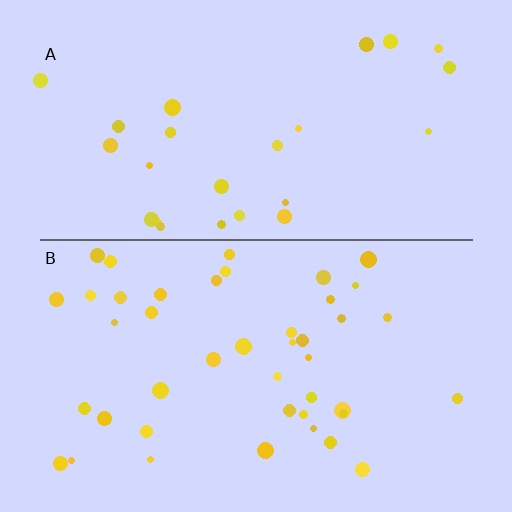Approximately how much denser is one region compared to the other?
Approximately 1.7× — region B over region A.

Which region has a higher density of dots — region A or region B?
B (the bottom).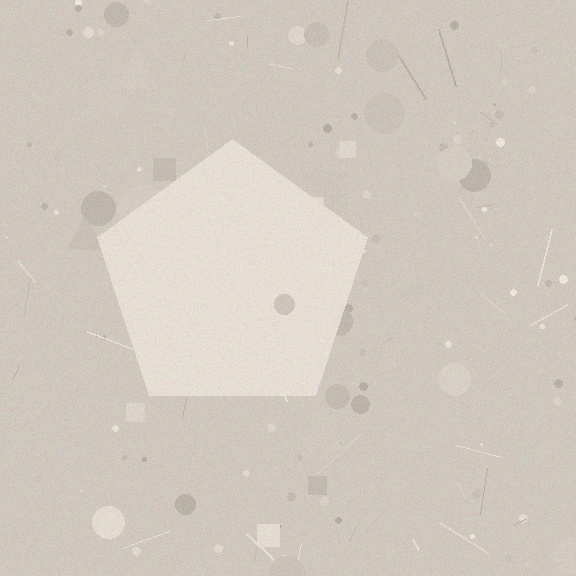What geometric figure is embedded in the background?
A pentagon is embedded in the background.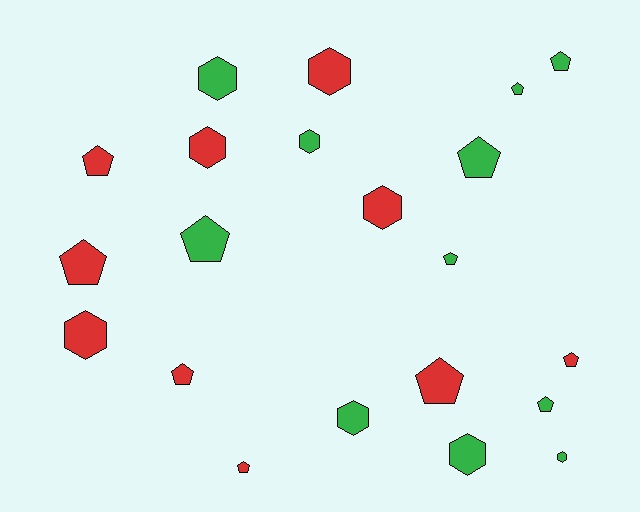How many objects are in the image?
There are 21 objects.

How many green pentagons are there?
There are 6 green pentagons.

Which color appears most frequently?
Green, with 11 objects.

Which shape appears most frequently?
Pentagon, with 12 objects.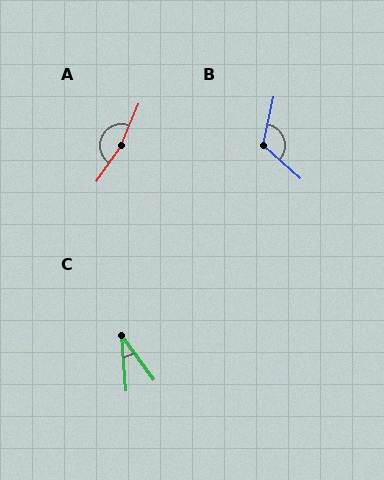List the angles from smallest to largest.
C (32°), B (120°), A (168°).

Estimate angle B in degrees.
Approximately 120 degrees.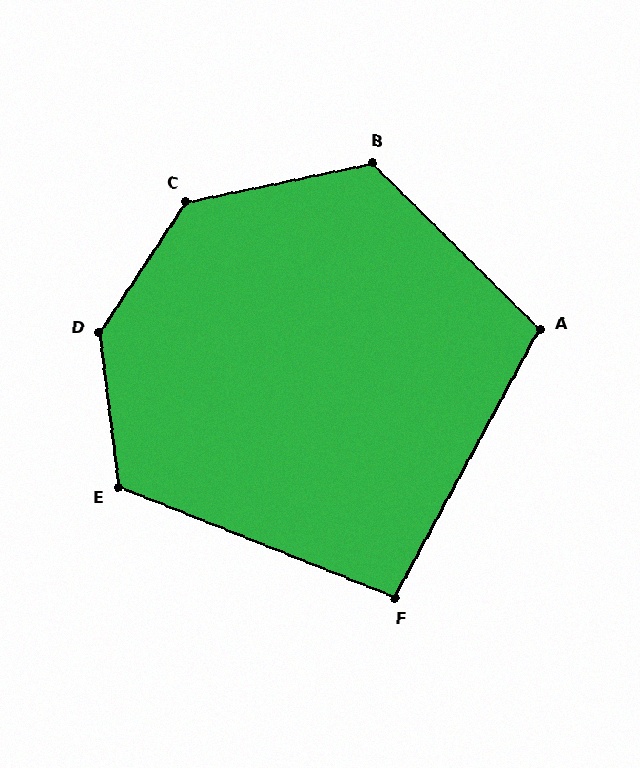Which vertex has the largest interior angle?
D, at approximately 140 degrees.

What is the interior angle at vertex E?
Approximately 119 degrees (obtuse).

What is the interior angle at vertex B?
Approximately 124 degrees (obtuse).